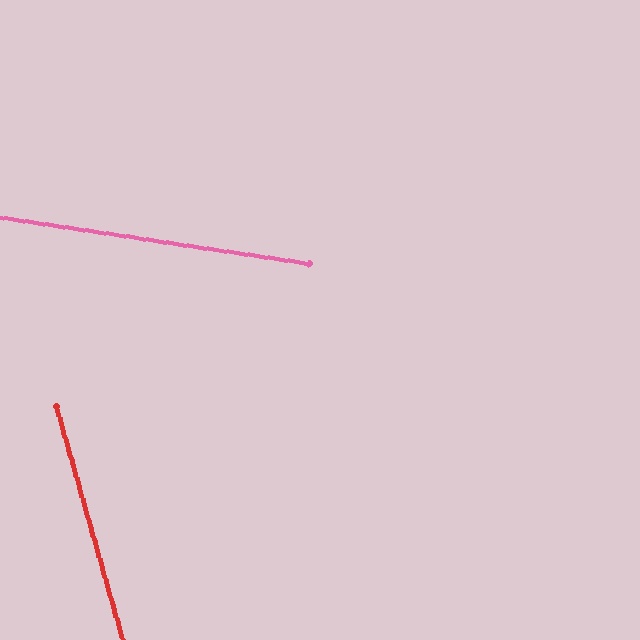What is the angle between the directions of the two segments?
Approximately 65 degrees.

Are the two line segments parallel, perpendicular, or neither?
Neither parallel nor perpendicular — they differ by about 65°.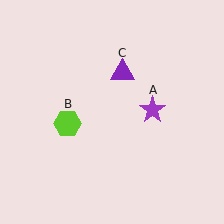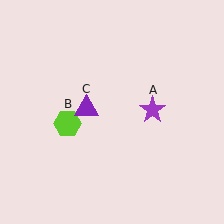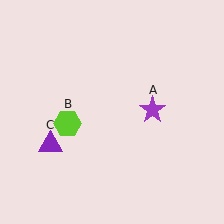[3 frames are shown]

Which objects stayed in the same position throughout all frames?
Purple star (object A) and lime hexagon (object B) remained stationary.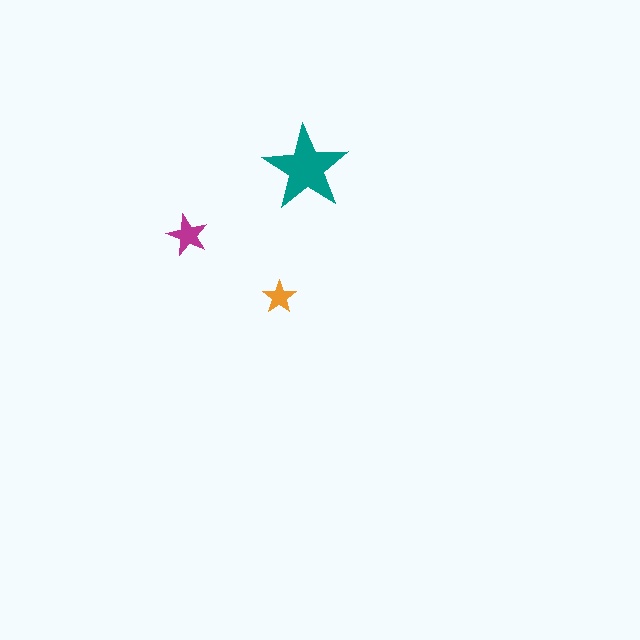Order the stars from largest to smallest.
the teal one, the magenta one, the orange one.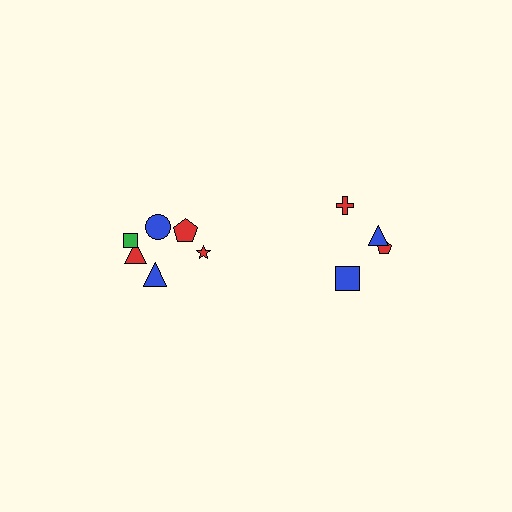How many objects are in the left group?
There are 6 objects.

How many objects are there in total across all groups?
There are 10 objects.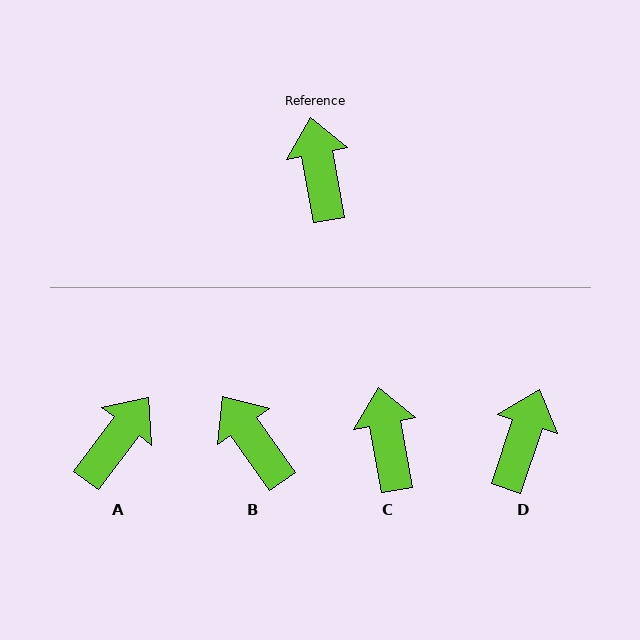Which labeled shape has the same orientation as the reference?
C.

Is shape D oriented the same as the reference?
No, it is off by about 29 degrees.